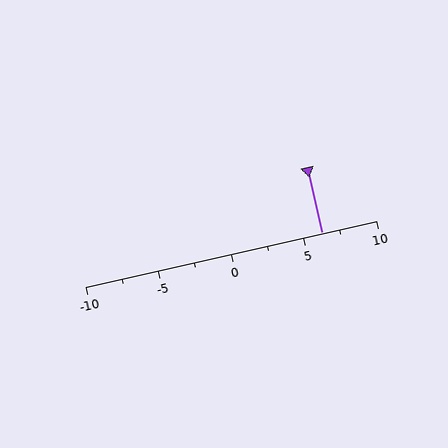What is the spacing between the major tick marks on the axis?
The major ticks are spaced 5 apart.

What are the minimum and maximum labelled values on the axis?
The axis runs from -10 to 10.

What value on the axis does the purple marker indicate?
The marker indicates approximately 6.2.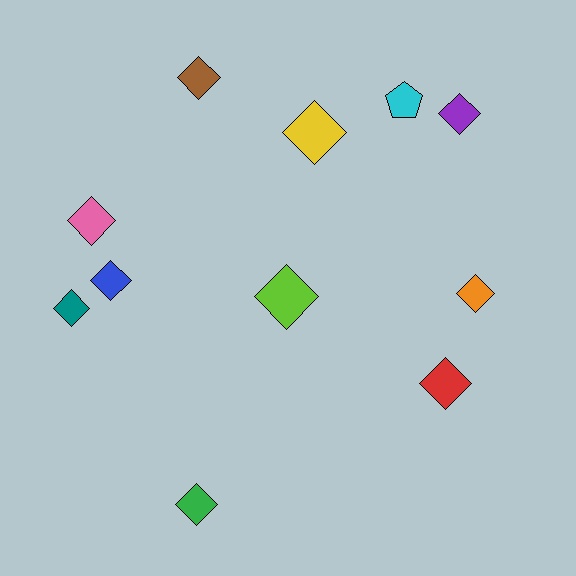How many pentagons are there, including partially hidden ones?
There is 1 pentagon.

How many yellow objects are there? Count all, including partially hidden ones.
There is 1 yellow object.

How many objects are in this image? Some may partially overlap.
There are 11 objects.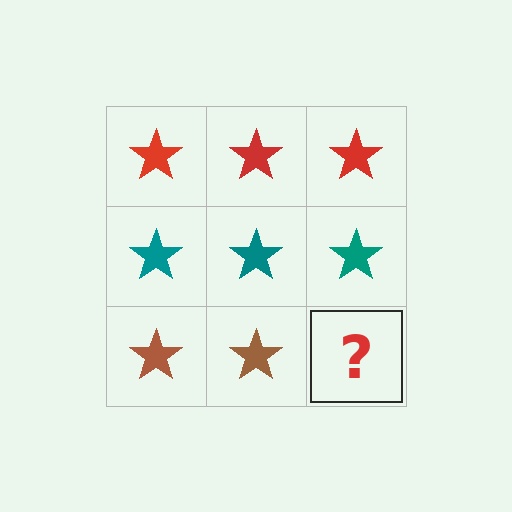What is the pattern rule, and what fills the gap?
The rule is that each row has a consistent color. The gap should be filled with a brown star.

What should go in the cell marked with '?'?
The missing cell should contain a brown star.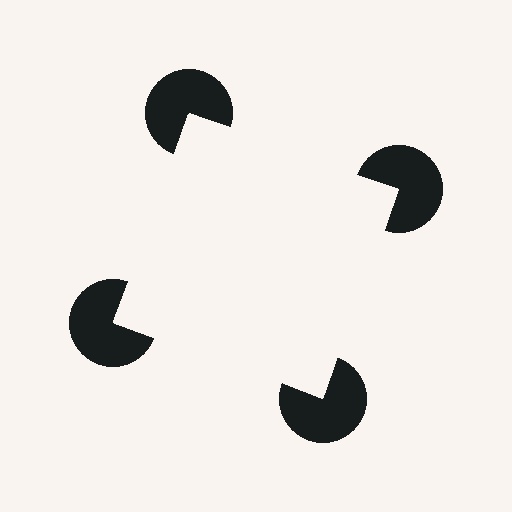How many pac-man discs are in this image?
There are 4 — one at each vertex of the illusory square.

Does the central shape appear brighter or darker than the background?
It typically appears slightly brighter than the background, even though no actual brightness change is drawn.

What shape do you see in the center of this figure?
An illusory square — its edges are inferred from the aligned wedge cuts in the pac-man discs, not physically drawn.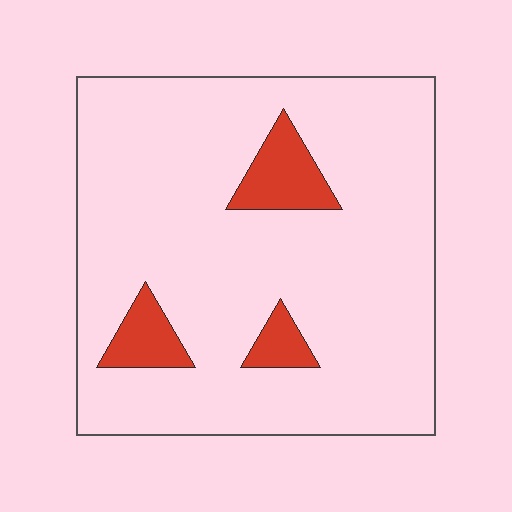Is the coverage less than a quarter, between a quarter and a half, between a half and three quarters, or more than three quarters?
Less than a quarter.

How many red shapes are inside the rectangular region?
3.